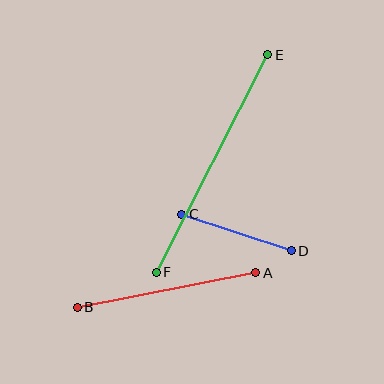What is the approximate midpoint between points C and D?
The midpoint is at approximately (236, 233) pixels.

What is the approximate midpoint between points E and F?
The midpoint is at approximately (212, 164) pixels.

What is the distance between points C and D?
The distance is approximately 115 pixels.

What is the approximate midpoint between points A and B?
The midpoint is at approximately (166, 290) pixels.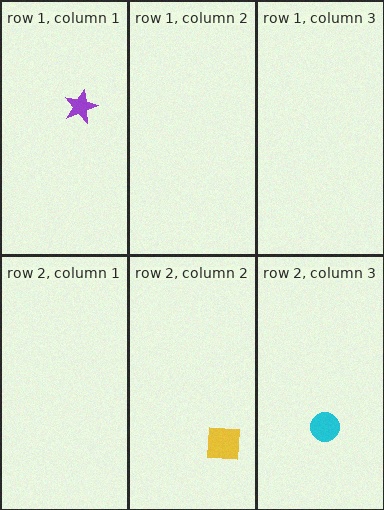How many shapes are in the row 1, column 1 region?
1.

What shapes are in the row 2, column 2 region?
The yellow square.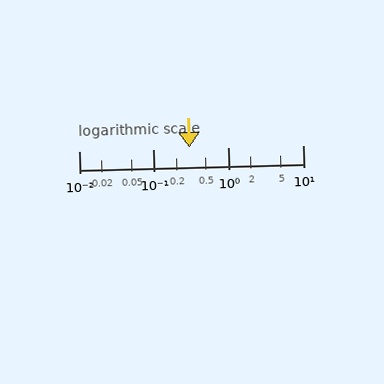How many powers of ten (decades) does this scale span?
The scale spans 3 decades, from 0.01 to 10.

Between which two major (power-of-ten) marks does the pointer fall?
The pointer is between 0.1 and 1.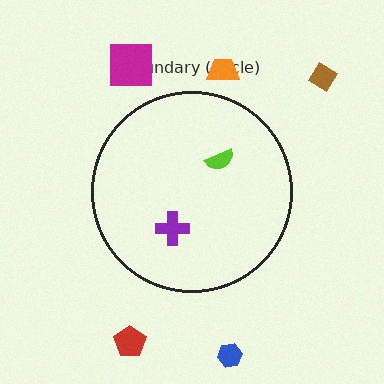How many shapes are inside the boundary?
2 inside, 5 outside.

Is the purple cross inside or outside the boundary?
Inside.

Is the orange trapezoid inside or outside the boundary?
Outside.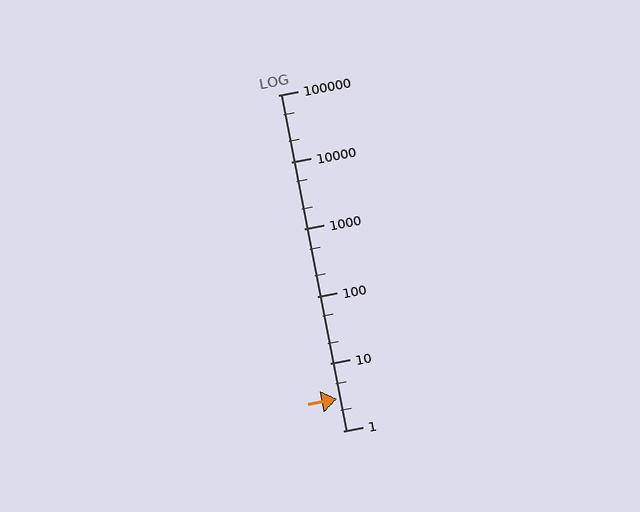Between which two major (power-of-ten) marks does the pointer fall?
The pointer is between 1 and 10.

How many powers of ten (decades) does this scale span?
The scale spans 5 decades, from 1 to 100000.